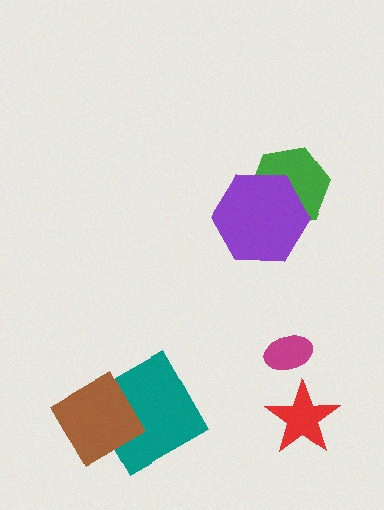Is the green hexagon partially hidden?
Yes, it is partially covered by another shape.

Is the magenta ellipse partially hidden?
No, no other shape covers it.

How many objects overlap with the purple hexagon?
1 object overlaps with the purple hexagon.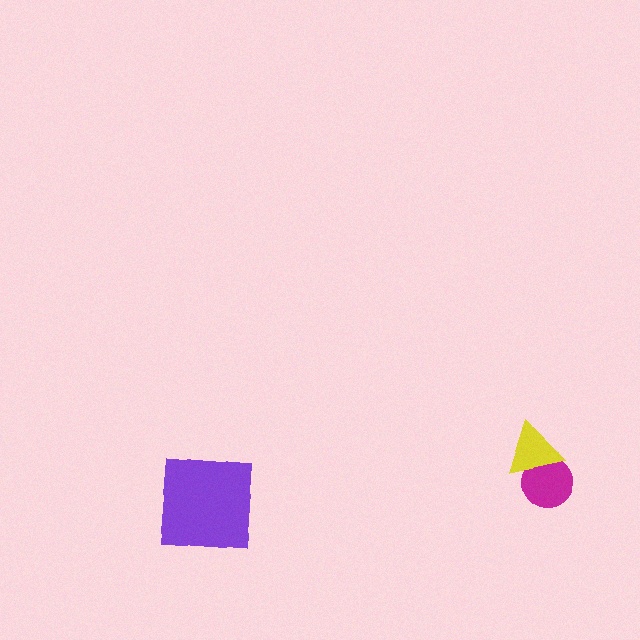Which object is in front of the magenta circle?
The yellow triangle is in front of the magenta circle.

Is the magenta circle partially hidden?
Yes, it is partially covered by another shape.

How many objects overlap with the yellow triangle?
1 object overlaps with the yellow triangle.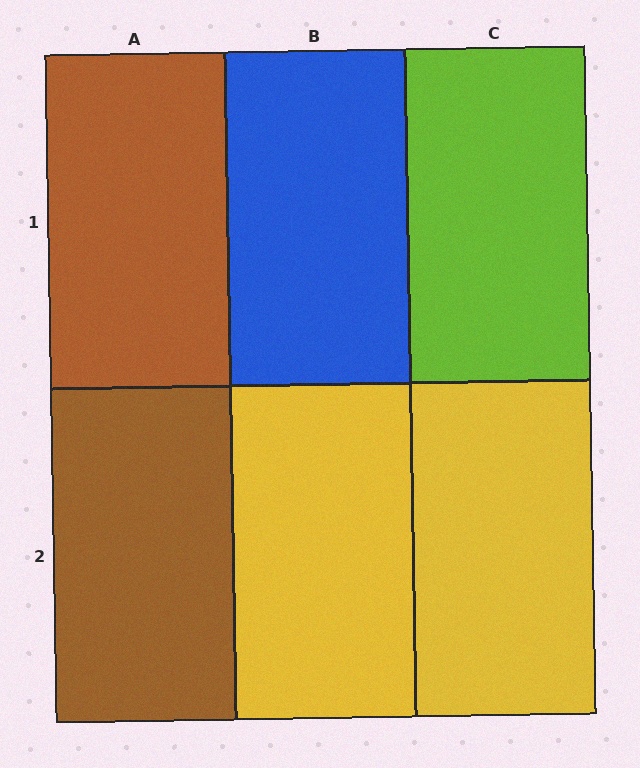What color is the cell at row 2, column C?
Yellow.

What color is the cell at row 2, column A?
Brown.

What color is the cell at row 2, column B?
Yellow.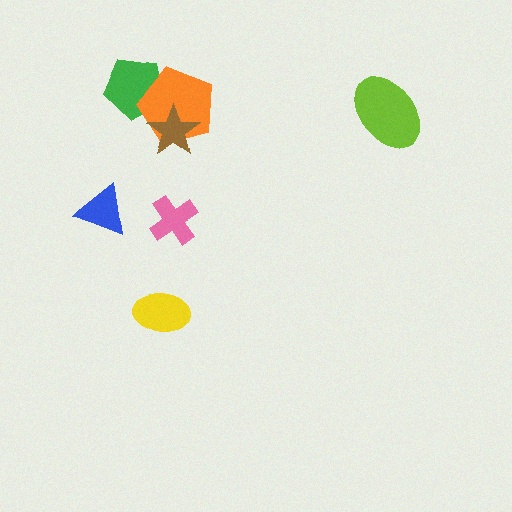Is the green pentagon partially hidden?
Yes, it is partially covered by another shape.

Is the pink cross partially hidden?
No, no other shape covers it.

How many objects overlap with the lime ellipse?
0 objects overlap with the lime ellipse.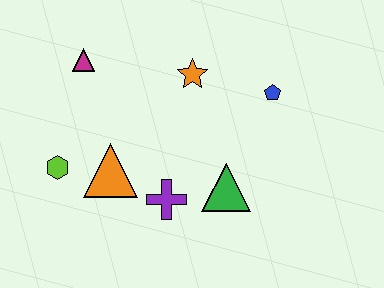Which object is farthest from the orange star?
The lime hexagon is farthest from the orange star.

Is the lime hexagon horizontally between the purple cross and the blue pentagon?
No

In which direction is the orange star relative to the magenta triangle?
The orange star is to the right of the magenta triangle.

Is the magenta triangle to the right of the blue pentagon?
No